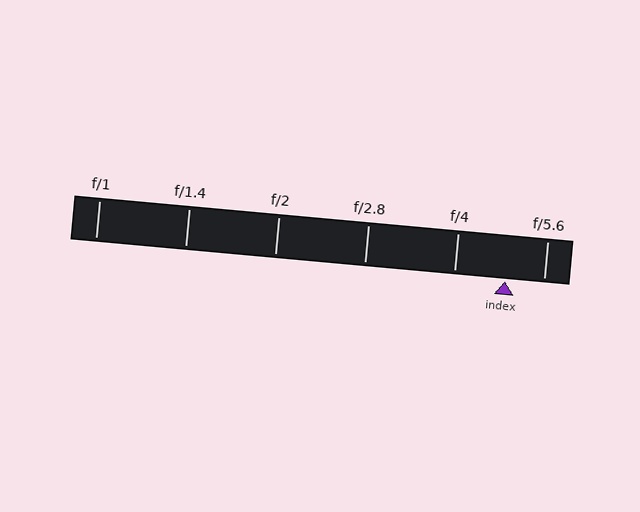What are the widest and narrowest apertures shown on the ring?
The widest aperture shown is f/1 and the narrowest is f/5.6.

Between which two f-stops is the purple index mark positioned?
The index mark is between f/4 and f/5.6.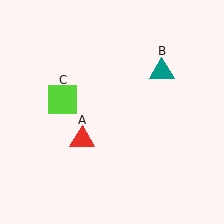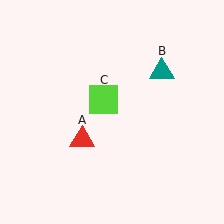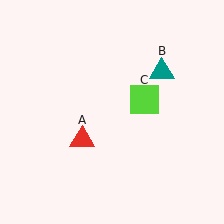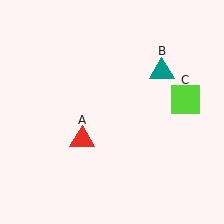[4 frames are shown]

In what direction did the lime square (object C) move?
The lime square (object C) moved right.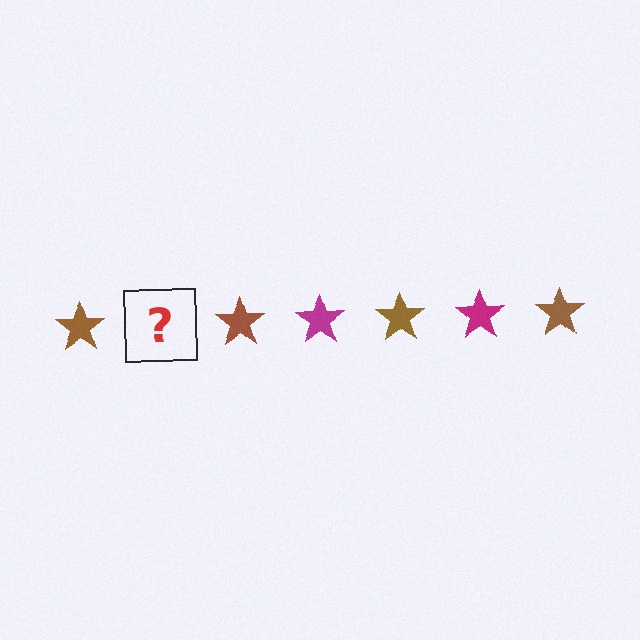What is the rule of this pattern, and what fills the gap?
The rule is that the pattern cycles through brown, magenta stars. The gap should be filled with a magenta star.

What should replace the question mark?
The question mark should be replaced with a magenta star.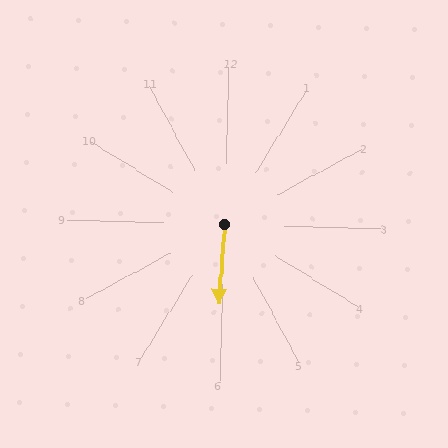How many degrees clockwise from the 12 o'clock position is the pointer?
Approximately 183 degrees.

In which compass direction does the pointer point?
South.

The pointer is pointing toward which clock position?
Roughly 6 o'clock.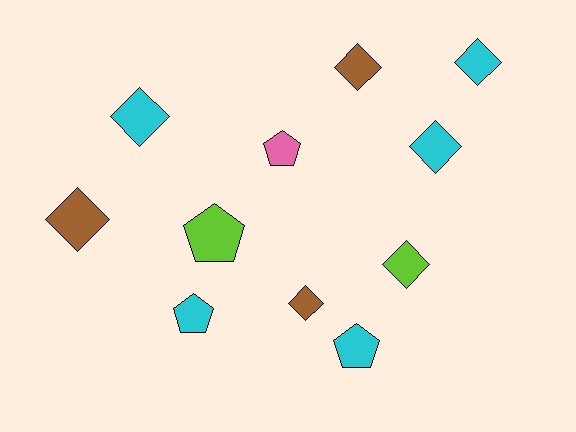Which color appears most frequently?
Cyan, with 5 objects.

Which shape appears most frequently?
Diamond, with 7 objects.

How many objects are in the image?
There are 11 objects.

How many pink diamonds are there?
There are no pink diamonds.